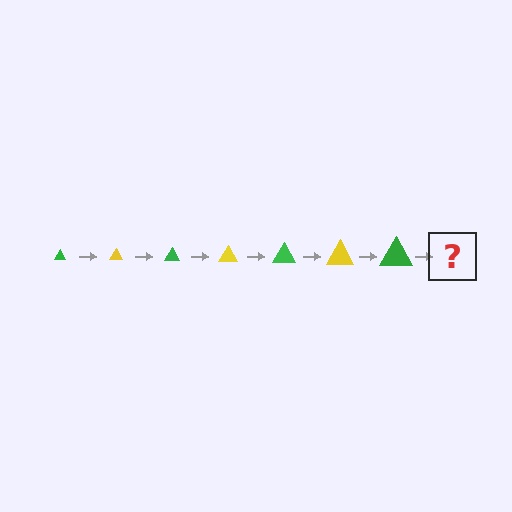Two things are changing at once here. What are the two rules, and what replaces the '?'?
The two rules are that the triangle grows larger each step and the color cycles through green and yellow. The '?' should be a yellow triangle, larger than the previous one.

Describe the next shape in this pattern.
It should be a yellow triangle, larger than the previous one.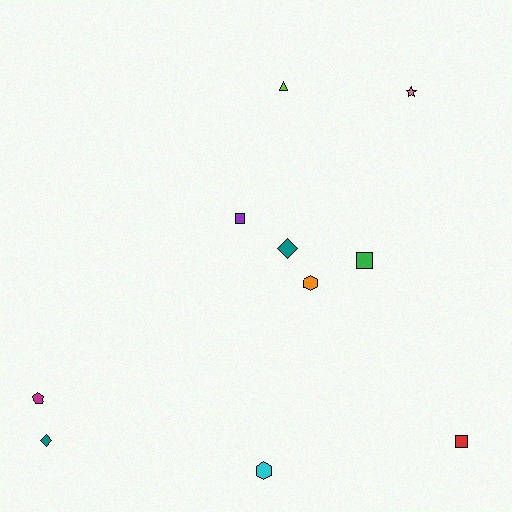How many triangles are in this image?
There is 1 triangle.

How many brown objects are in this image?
There are no brown objects.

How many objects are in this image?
There are 10 objects.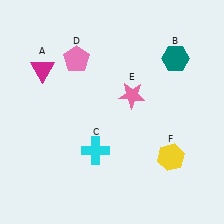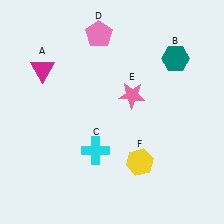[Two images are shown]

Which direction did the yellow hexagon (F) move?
The yellow hexagon (F) moved left.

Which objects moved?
The objects that moved are: the pink pentagon (D), the yellow hexagon (F).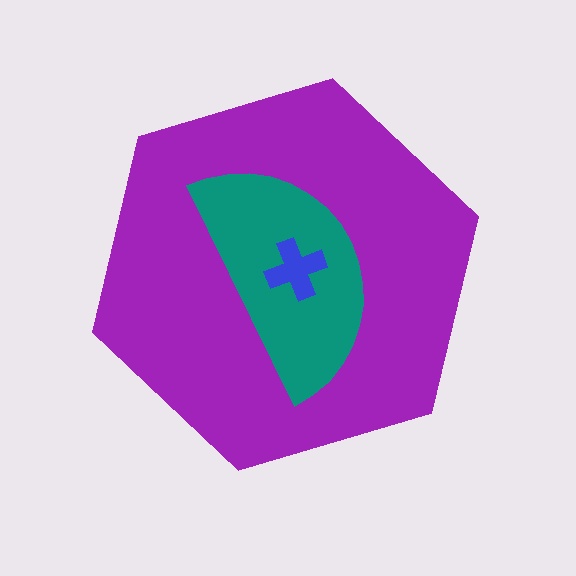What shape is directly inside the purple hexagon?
The teal semicircle.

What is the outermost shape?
The purple hexagon.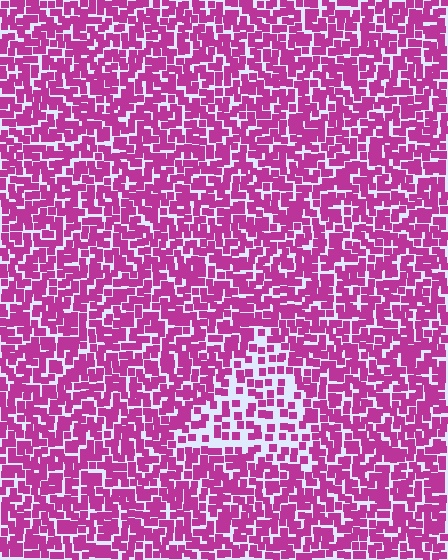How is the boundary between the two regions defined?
The boundary is defined by a change in element density (approximately 1.9x ratio). All elements are the same color, size, and shape.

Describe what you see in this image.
The image contains small magenta elements arranged at two different densities. A triangle-shaped region is visible where the elements are less densely packed than the surrounding area.